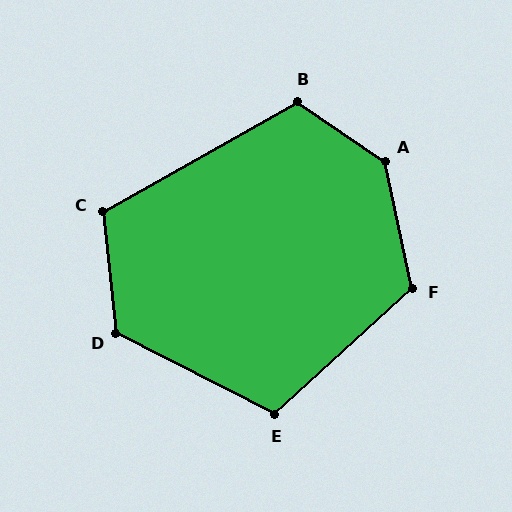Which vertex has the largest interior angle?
A, at approximately 137 degrees.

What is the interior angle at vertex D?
Approximately 124 degrees (obtuse).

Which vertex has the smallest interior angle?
E, at approximately 110 degrees.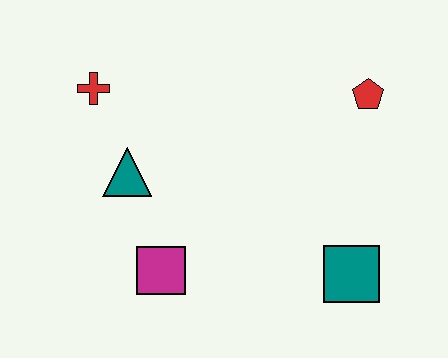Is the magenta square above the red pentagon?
No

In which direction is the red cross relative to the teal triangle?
The red cross is above the teal triangle.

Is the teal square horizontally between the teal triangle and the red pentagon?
Yes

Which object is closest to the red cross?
The teal triangle is closest to the red cross.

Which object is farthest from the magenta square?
The red pentagon is farthest from the magenta square.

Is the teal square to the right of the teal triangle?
Yes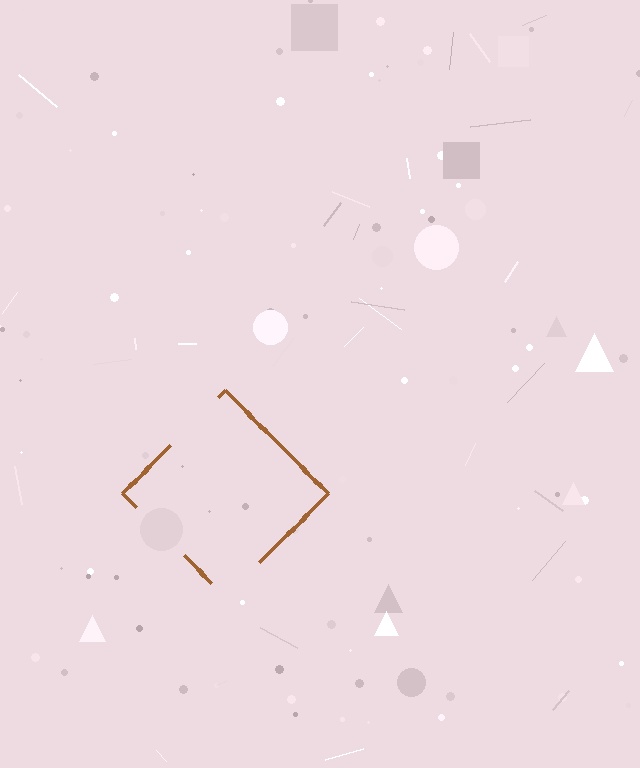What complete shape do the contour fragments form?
The contour fragments form a diamond.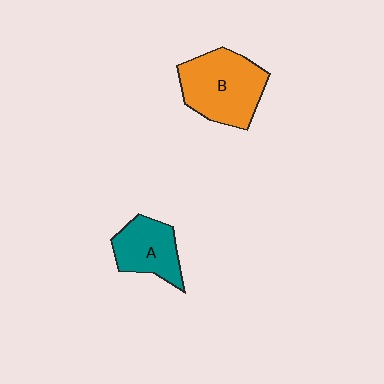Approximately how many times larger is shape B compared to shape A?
Approximately 1.5 times.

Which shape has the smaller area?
Shape A (teal).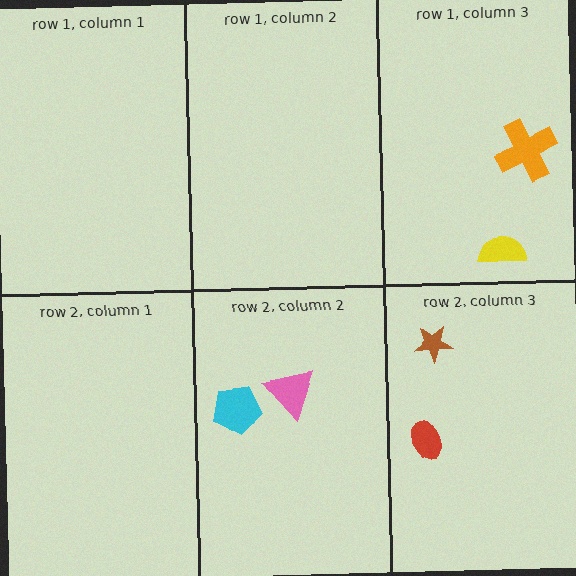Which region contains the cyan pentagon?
The row 2, column 2 region.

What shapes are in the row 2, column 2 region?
The pink triangle, the cyan pentagon.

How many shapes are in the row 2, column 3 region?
2.